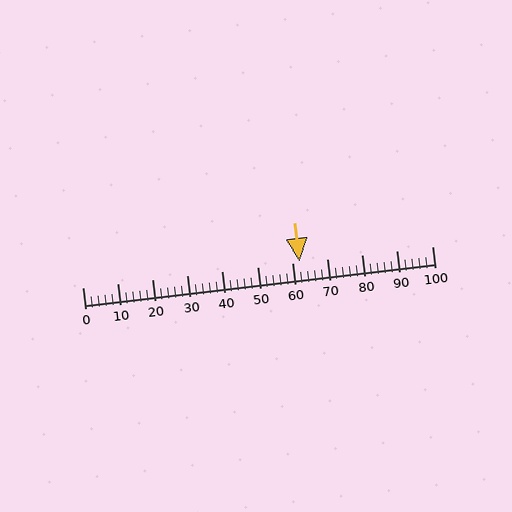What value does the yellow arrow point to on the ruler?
The yellow arrow points to approximately 62.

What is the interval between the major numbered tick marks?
The major tick marks are spaced 10 units apart.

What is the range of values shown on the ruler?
The ruler shows values from 0 to 100.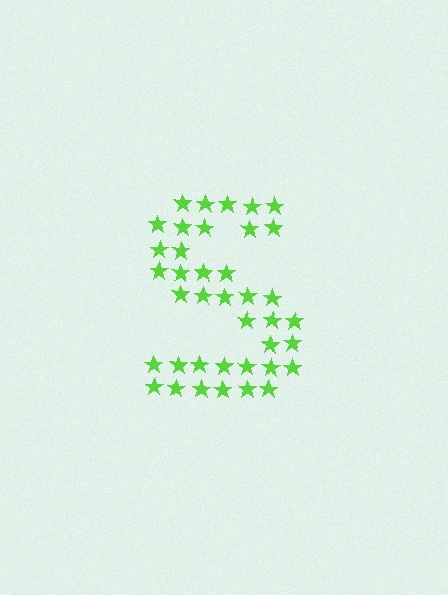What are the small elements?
The small elements are stars.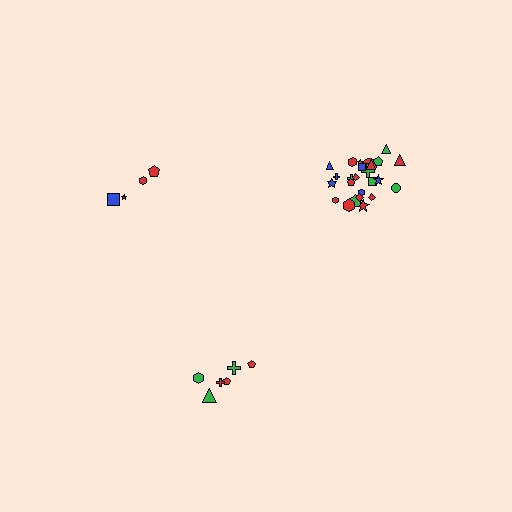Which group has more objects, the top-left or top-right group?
The top-right group.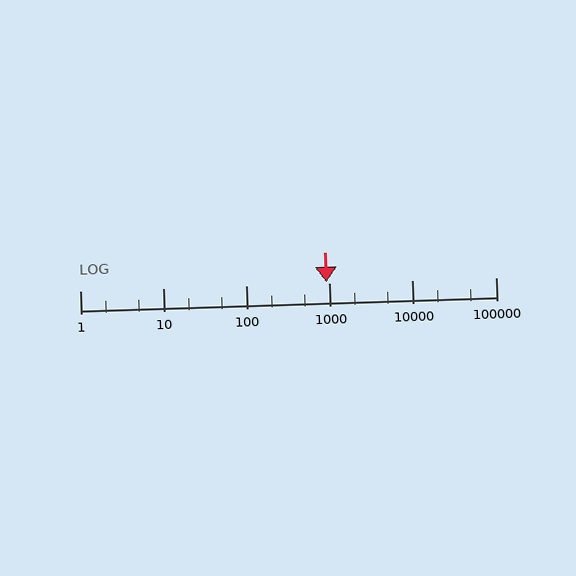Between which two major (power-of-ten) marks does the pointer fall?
The pointer is between 100 and 1000.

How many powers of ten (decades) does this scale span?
The scale spans 5 decades, from 1 to 100000.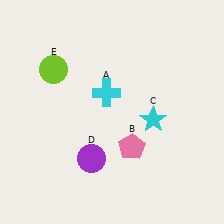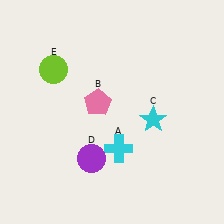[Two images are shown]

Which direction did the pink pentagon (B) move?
The pink pentagon (B) moved up.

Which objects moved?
The objects that moved are: the cyan cross (A), the pink pentagon (B).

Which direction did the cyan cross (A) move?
The cyan cross (A) moved down.